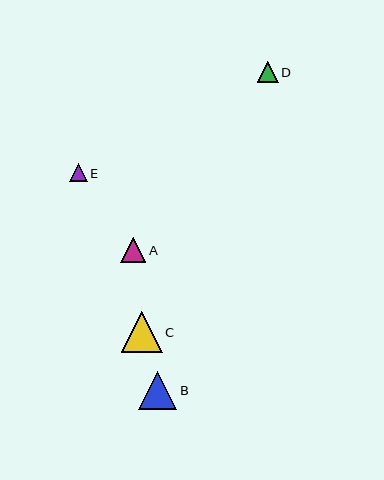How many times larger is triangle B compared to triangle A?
Triangle B is approximately 1.5 times the size of triangle A.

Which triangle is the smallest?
Triangle E is the smallest with a size of approximately 18 pixels.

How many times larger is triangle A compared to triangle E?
Triangle A is approximately 1.4 times the size of triangle E.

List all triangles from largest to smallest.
From largest to smallest: C, B, A, D, E.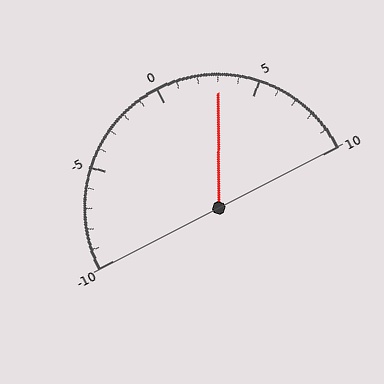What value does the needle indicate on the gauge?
The needle indicates approximately 3.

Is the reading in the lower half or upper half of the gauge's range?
The reading is in the upper half of the range (-10 to 10).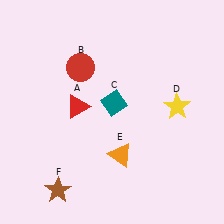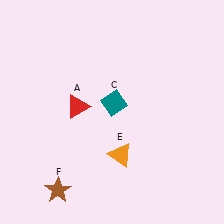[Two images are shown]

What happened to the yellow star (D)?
The yellow star (D) was removed in Image 2. It was in the top-right area of Image 1.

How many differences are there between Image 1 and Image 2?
There are 2 differences between the two images.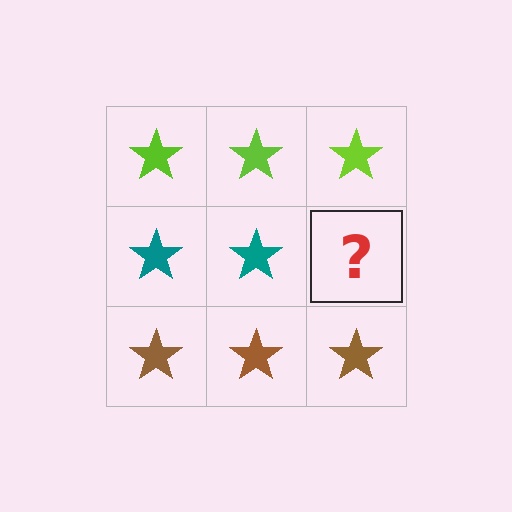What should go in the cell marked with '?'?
The missing cell should contain a teal star.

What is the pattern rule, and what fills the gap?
The rule is that each row has a consistent color. The gap should be filled with a teal star.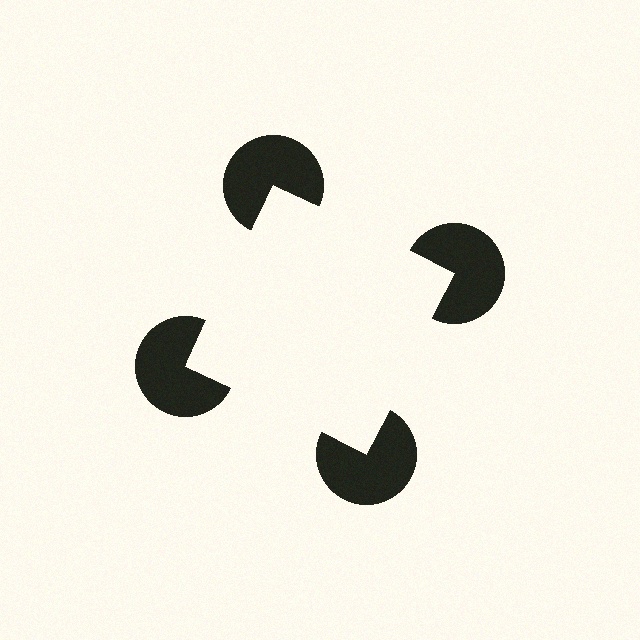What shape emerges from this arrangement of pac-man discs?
An illusory square — its edges are inferred from the aligned wedge cuts in the pac-man discs, not physically drawn.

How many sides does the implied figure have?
4 sides.